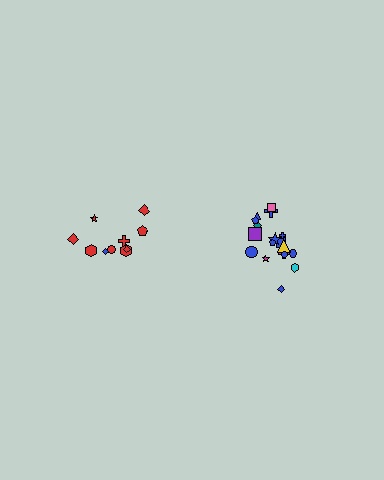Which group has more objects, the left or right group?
The right group.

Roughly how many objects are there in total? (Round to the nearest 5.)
Roughly 30 objects in total.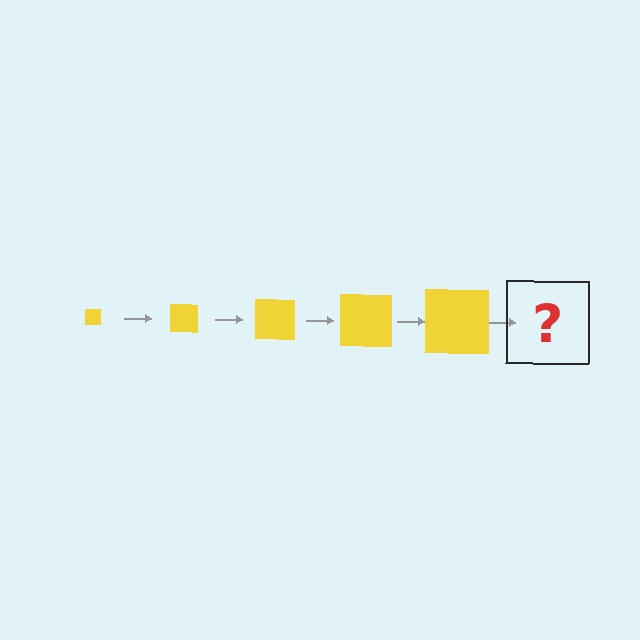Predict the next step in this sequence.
The next step is a yellow square, larger than the previous one.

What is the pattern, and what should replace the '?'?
The pattern is that the square gets progressively larger each step. The '?' should be a yellow square, larger than the previous one.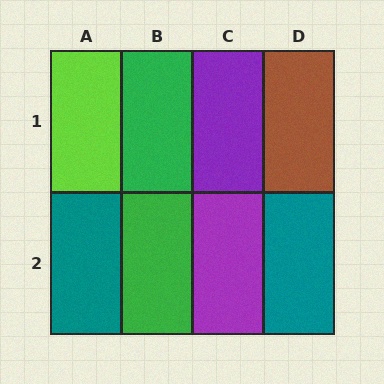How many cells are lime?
1 cell is lime.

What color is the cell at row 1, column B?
Green.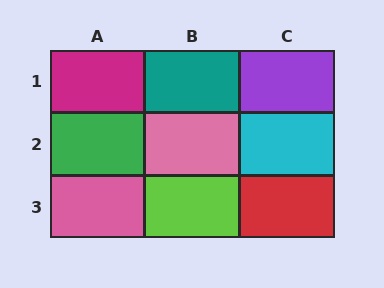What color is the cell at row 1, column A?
Magenta.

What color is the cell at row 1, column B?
Teal.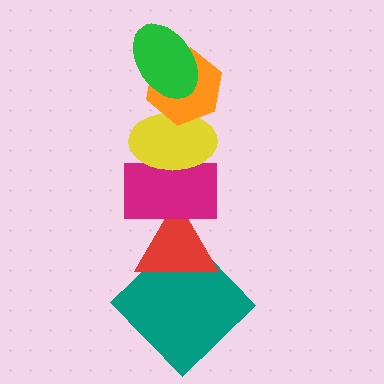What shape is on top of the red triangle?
The magenta rectangle is on top of the red triangle.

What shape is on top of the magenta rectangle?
The yellow ellipse is on top of the magenta rectangle.